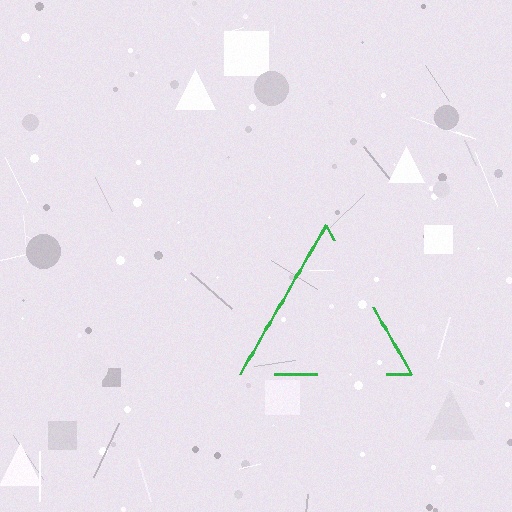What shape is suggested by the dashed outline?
The dashed outline suggests a triangle.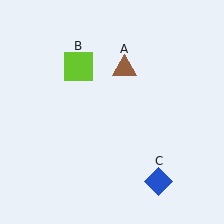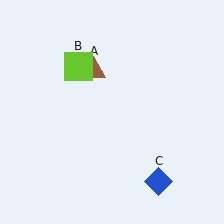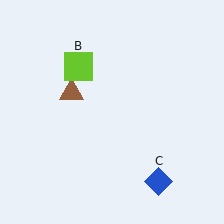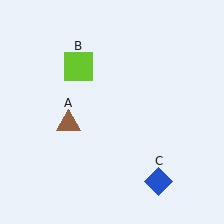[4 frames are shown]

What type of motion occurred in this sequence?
The brown triangle (object A) rotated counterclockwise around the center of the scene.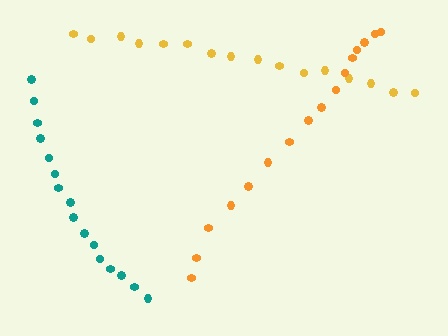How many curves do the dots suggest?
There are 3 distinct paths.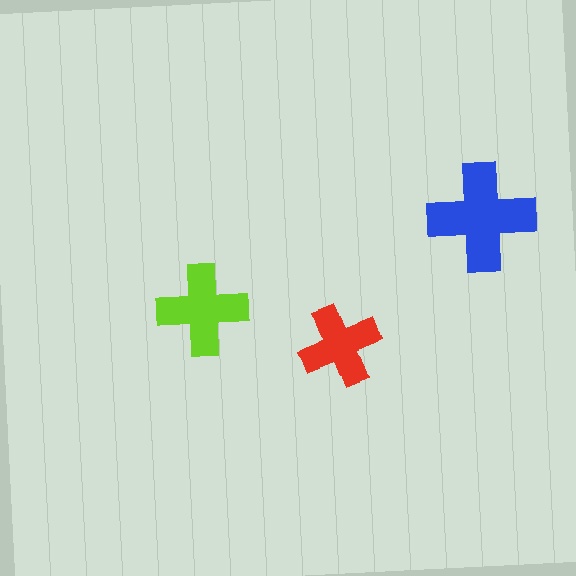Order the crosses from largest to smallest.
the blue one, the lime one, the red one.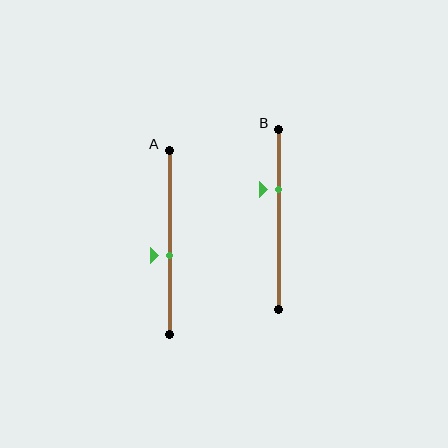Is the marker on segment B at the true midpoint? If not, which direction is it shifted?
No, the marker on segment B is shifted upward by about 17% of the segment length.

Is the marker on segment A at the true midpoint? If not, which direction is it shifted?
No, the marker on segment A is shifted downward by about 7% of the segment length.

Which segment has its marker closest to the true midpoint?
Segment A has its marker closest to the true midpoint.